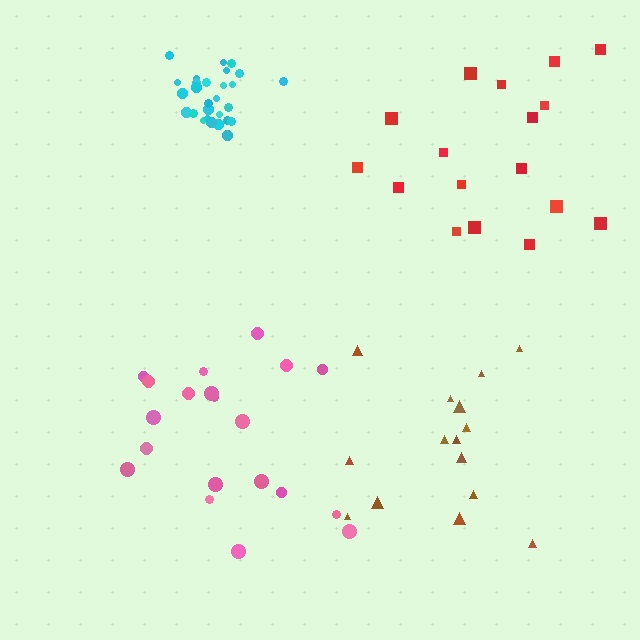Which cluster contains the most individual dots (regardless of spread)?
Cyan (28).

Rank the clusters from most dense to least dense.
cyan, pink, red, brown.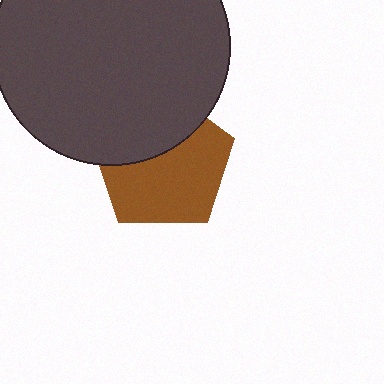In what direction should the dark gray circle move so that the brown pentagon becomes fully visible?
The dark gray circle should move up. That is the shortest direction to clear the overlap and leave the brown pentagon fully visible.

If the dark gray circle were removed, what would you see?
You would see the complete brown pentagon.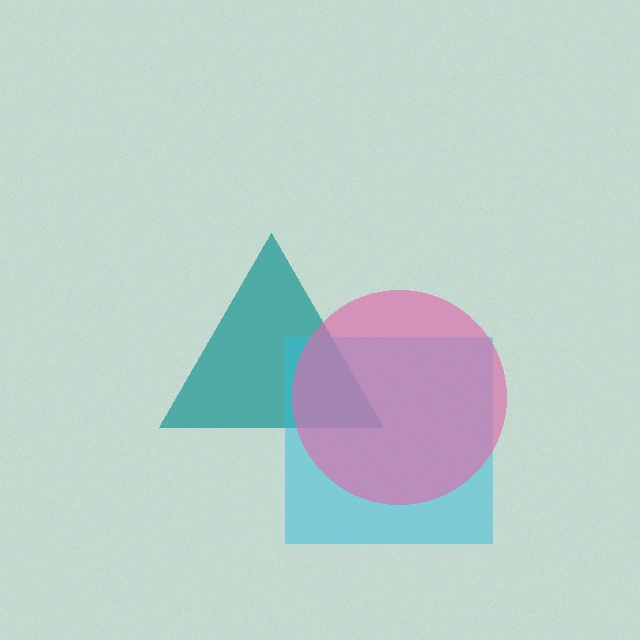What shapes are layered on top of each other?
The layered shapes are: a teal triangle, a cyan square, a pink circle.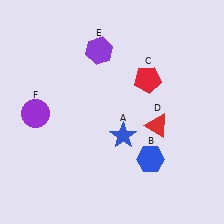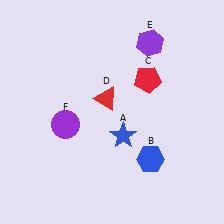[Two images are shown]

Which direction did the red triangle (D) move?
The red triangle (D) moved left.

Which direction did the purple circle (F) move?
The purple circle (F) moved right.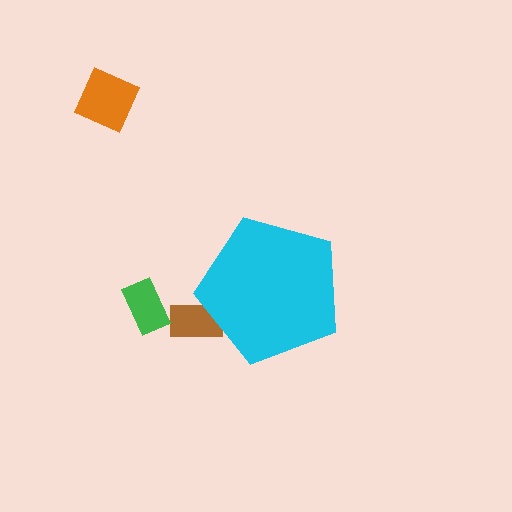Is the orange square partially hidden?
No, the orange square is fully visible.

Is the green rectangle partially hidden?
No, the green rectangle is fully visible.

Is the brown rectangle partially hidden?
Yes, the brown rectangle is partially hidden behind the cyan pentagon.